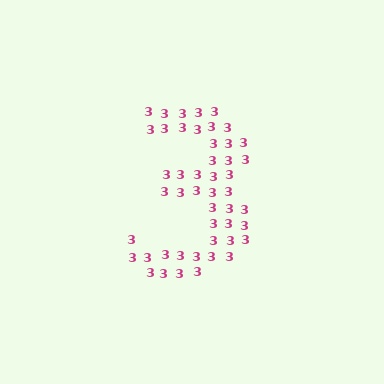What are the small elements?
The small elements are digit 3's.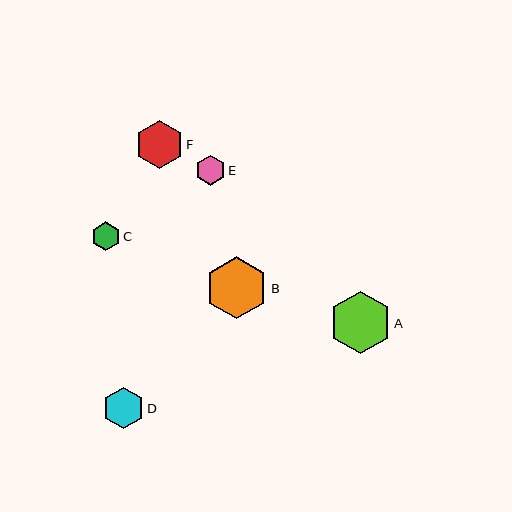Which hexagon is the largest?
Hexagon A is the largest with a size of approximately 62 pixels.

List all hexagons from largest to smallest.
From largest to smallest: A, B, F, D, E, C.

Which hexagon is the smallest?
Hexagon C is the smallest with a size of approximately 29 pixels.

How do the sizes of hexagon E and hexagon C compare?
Hexagon E and hexagon C are approximately the same size.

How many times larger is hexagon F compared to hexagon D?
Hexagon F is approximately 1.2 times the size of hexagon D.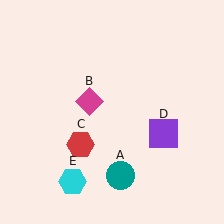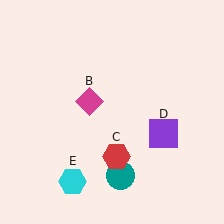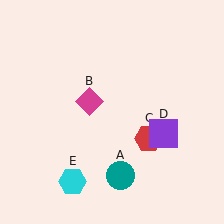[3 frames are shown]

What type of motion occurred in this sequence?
The red hexagon (object C) rotated counterclockwise around the center of the scene.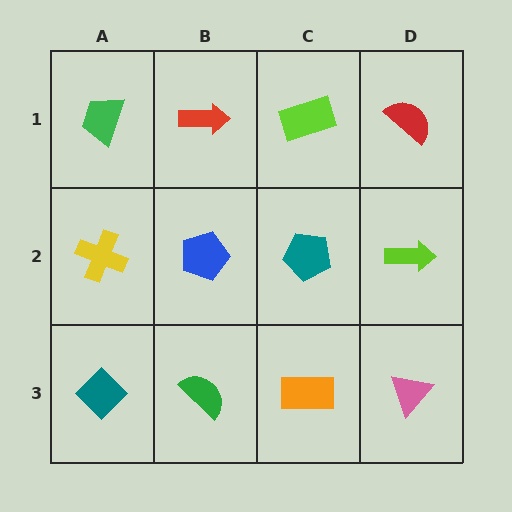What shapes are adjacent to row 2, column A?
A green trapezoid (row 1, column A), a teal diamond (row 3, column A), a blue pentagon (row 2, column B).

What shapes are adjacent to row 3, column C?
A teal pentagon (row 2, column C), a green semicircle (row 3, column B), a pink triangle (row 3, column D).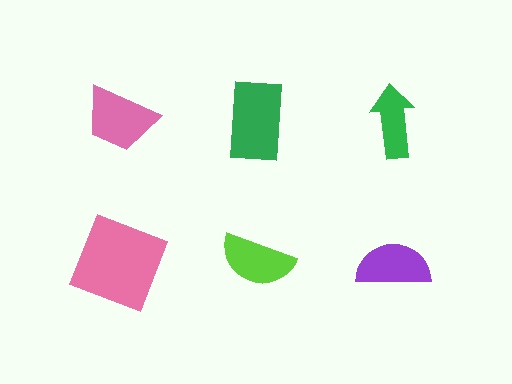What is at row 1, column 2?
A green rectangle.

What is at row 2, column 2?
A lime semicircle.